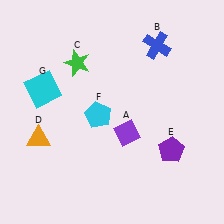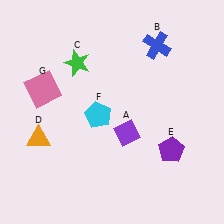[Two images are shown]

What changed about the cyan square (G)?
In Image 1, G is cyan. In Image 2, it changed to pink.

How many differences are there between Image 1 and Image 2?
There is 1 difference between the two images.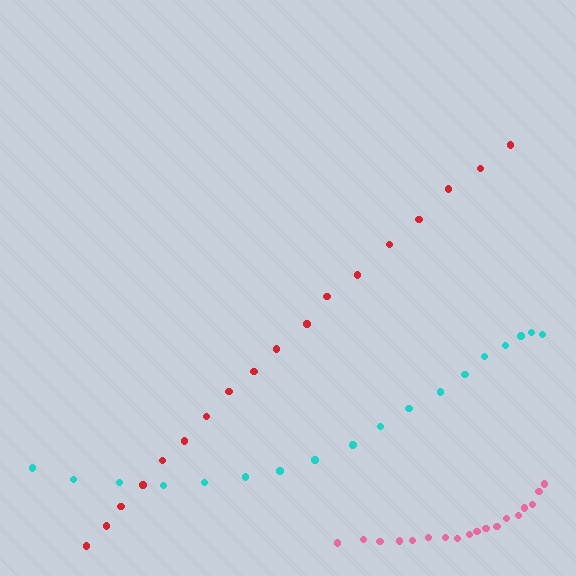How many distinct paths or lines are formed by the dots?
There are 3 distinct paths.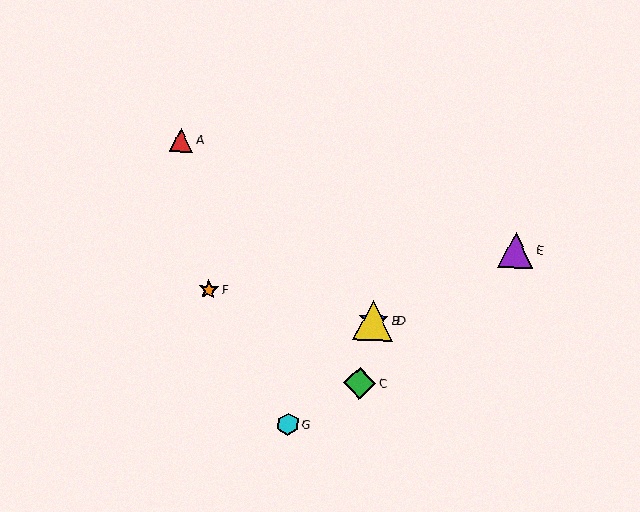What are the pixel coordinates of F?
Object F is at (209, 289).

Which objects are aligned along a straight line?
Objects A, B, D are aligned along a straight line.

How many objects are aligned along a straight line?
3 objects (A, B, D) are aligned along a straight line.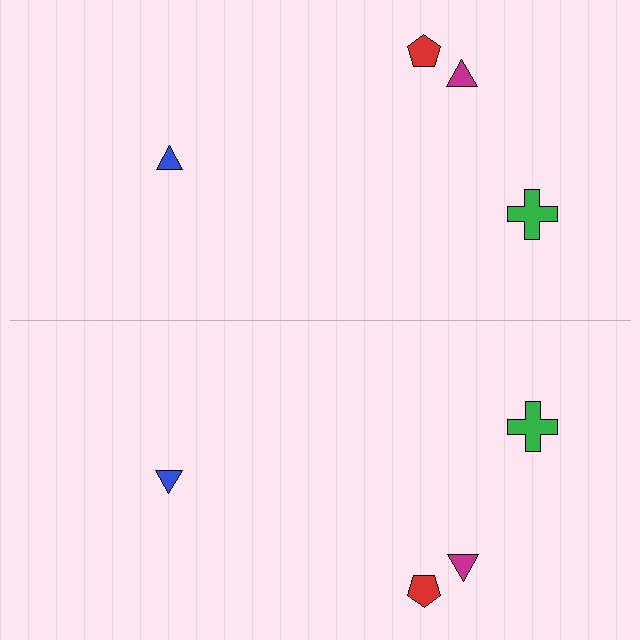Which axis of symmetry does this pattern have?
The pattern has a horizontal axis of symmetry running through the center of the image.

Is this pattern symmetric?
Yes, this pattern has bilateral (reflection) symmetry.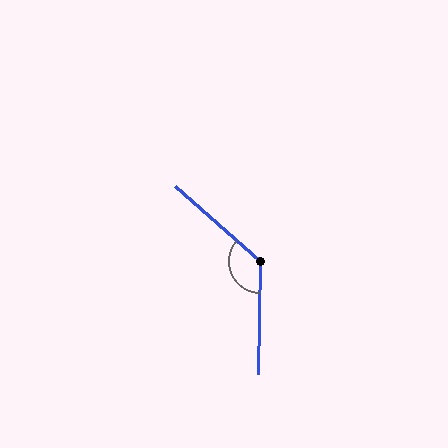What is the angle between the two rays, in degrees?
Approximately 130 degrees.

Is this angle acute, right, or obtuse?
It is obtuse.